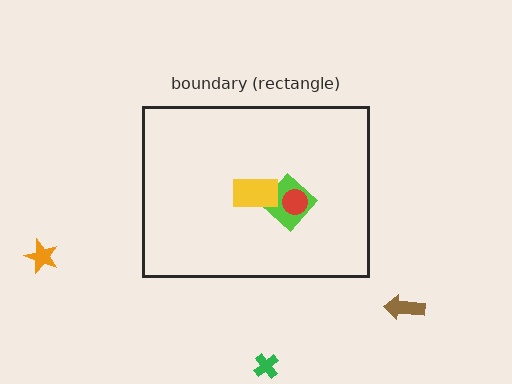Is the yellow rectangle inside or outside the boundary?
Inside.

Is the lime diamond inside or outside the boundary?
Inside.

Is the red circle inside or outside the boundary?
Inside.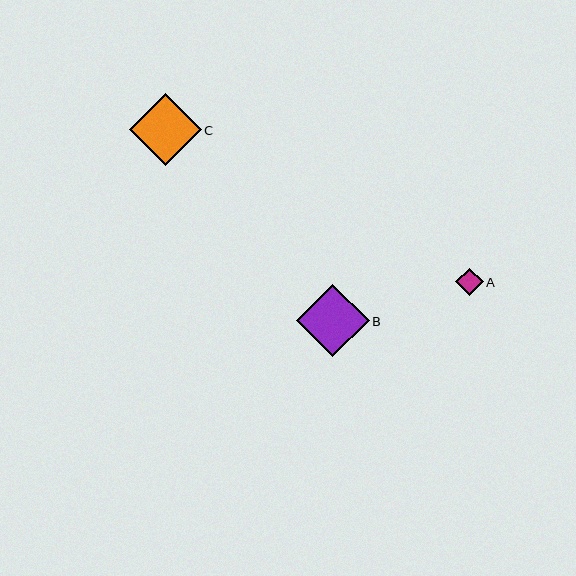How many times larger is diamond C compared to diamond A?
Diamond C is approximately 2.6 times the size of diamond A.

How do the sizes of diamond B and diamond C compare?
Diamond B and diamond C are approximately the same size.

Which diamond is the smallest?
Diamond A is the smallest with a size of approximately 27 pixels.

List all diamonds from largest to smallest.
From largest to smallest: B, C, A.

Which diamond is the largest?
Diamond B is the largest with a size of approximately 72 pixels.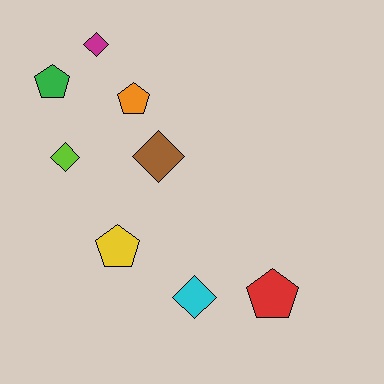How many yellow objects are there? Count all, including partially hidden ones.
There is 1 yellow object.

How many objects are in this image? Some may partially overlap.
There are 8 objects.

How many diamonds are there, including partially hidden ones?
There are 4 diamonds.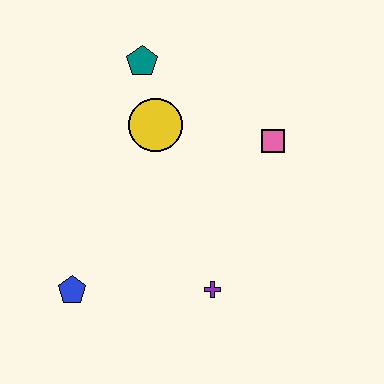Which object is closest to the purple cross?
The blue pentagon is closest to the purple cross.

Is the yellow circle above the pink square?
Yes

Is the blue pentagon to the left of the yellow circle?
Yes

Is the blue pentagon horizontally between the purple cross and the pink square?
No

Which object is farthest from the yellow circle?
The blue pentagon is farthest from the yellow circle.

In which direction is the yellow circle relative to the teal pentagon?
The yellow circle is below the teal pentagon.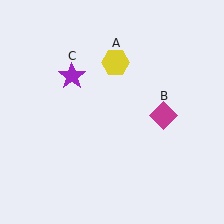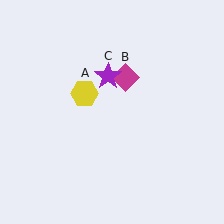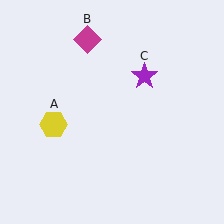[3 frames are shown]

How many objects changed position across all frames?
3 objects changed position: yellow hexagon (object A), magenta diamond (object B), purple star (object C).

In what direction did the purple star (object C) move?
The purple star (object C) moved right.